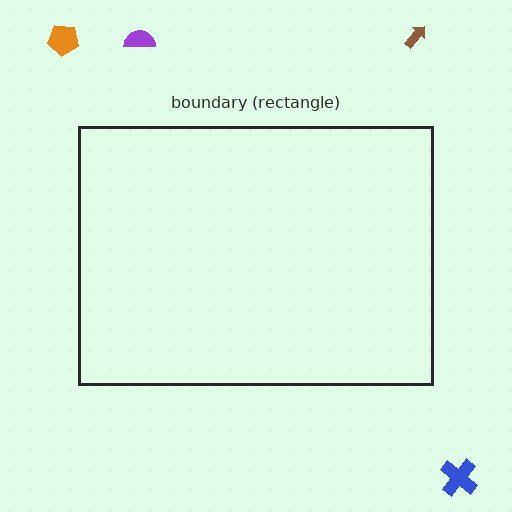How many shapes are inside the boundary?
0 inside, 4 outside.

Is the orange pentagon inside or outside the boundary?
Outside.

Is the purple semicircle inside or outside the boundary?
Outside.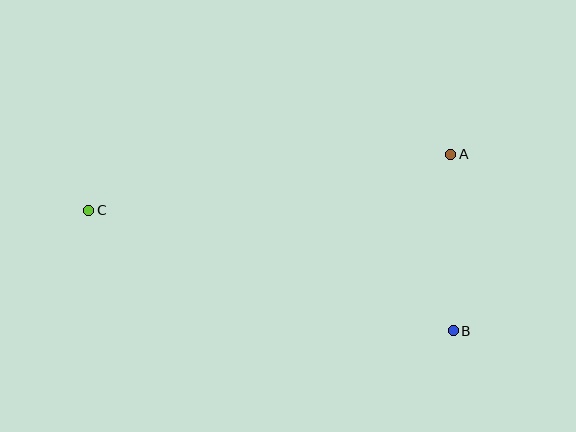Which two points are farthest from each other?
Points B and C are farthest from each other.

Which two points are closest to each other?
Points A and B are closest to each other.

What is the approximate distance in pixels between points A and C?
The distance between A and C is approximately 367 pixels.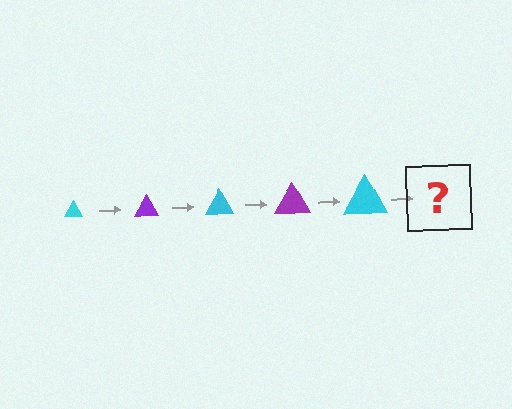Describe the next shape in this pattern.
It should be a purple triangle, larger than the previous one.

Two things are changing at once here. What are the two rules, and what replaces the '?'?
The two rules are that the triangle grows larger each step and the color cycles through cyan and purple. The '?' should be a purple triangle, larger than the previous one.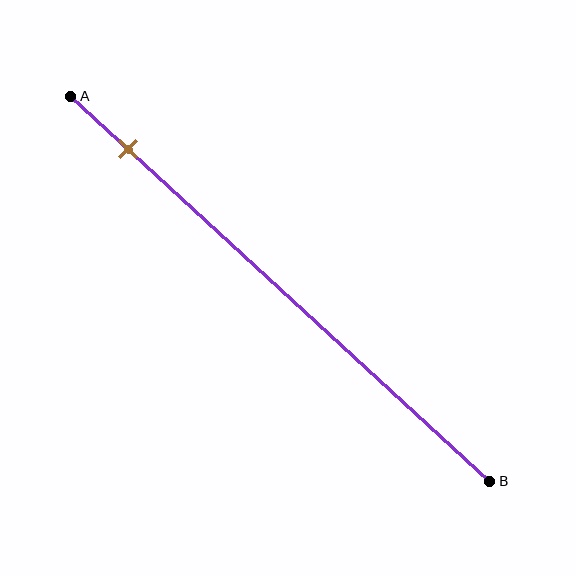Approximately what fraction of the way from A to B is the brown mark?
The brown mark is approximately 15% of the way from A to B.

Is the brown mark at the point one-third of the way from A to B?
No, the mark is at about 15% from A, not at the 33% one-third point.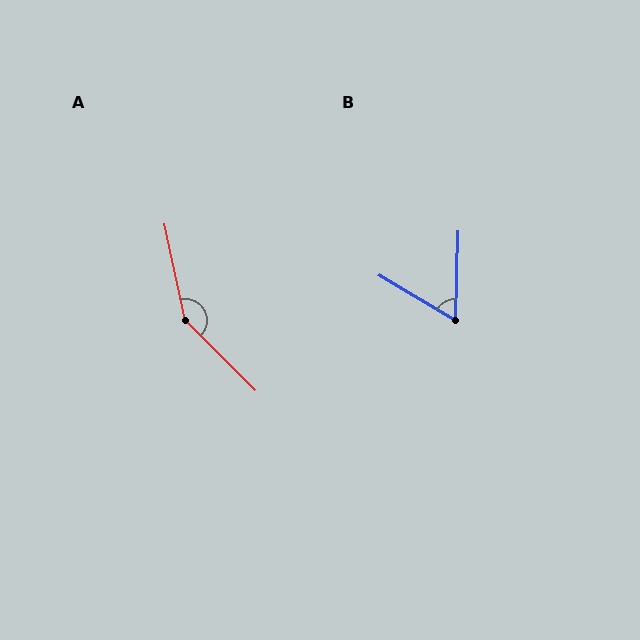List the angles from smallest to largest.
B (61°), A (147°).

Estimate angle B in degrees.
Approximately 61 degrees.